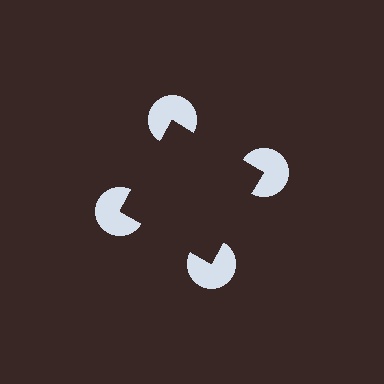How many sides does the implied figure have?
4 sides.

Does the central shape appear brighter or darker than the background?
It typically appears slightly darker than the background, even though no actual brightness change is drawn.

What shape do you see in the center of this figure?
An illusory square — its edges are inferred from the aligned wedge cuts in the pac-man discs, not physically drawn.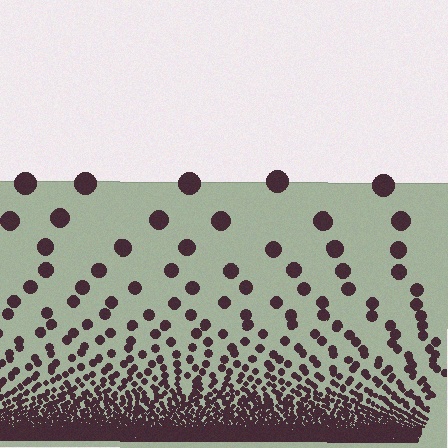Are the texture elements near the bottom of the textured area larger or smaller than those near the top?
Smaller. The gradient is inverted — elements near the bottom are smaller and denser.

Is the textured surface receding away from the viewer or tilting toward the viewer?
The surface appears to tilt toward the viewer. Texture elements get larger and sparser toward the top.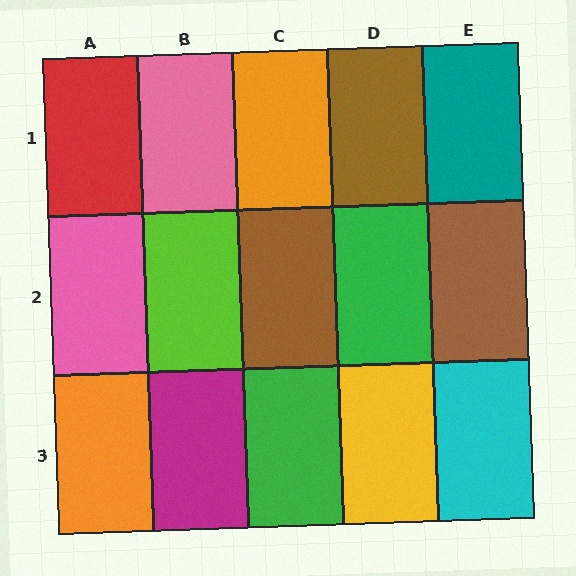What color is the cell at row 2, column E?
Brown.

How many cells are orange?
2 cells are orange.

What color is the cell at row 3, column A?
Orange.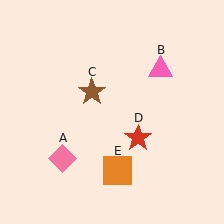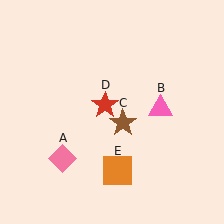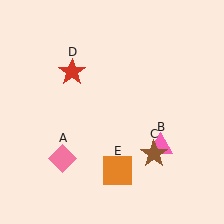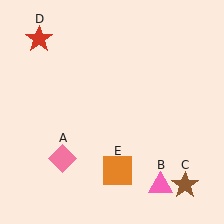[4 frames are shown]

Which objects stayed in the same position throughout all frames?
Pink diamond (object A) and orange square (object E) remained stationary.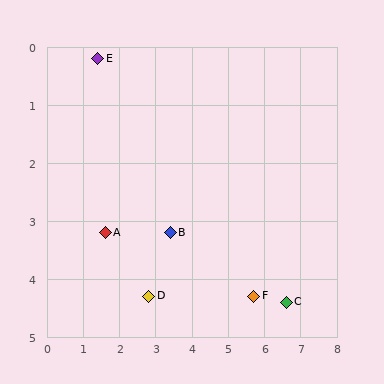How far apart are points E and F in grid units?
Points E and F are about 5.9 grid units apart.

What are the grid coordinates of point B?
Point B is at approximately (3.4, 3.2).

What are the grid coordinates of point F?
Point F is at approximately (5.7, 4.3).